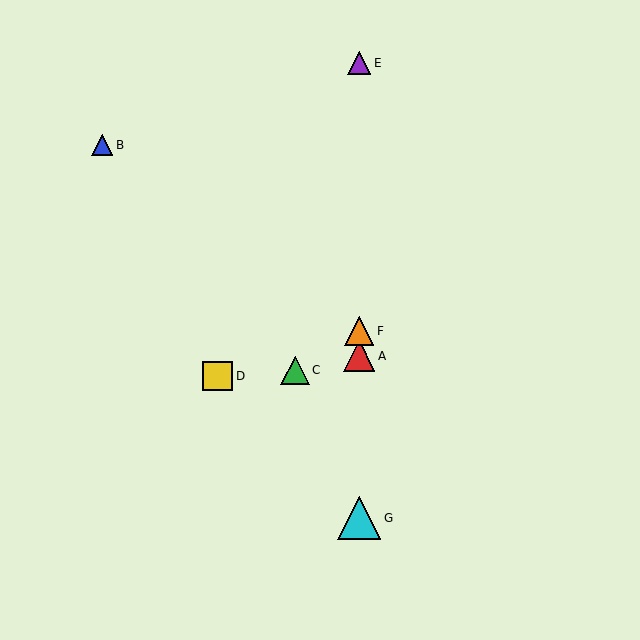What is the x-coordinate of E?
Object E is at x≈359.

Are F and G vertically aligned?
Yes, both are at x≈359.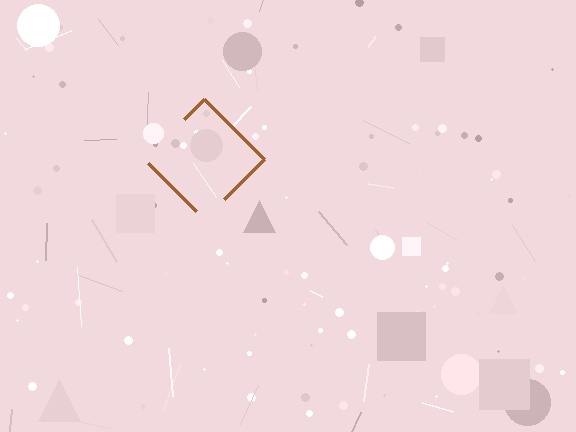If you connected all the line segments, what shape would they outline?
They would outline a diamond.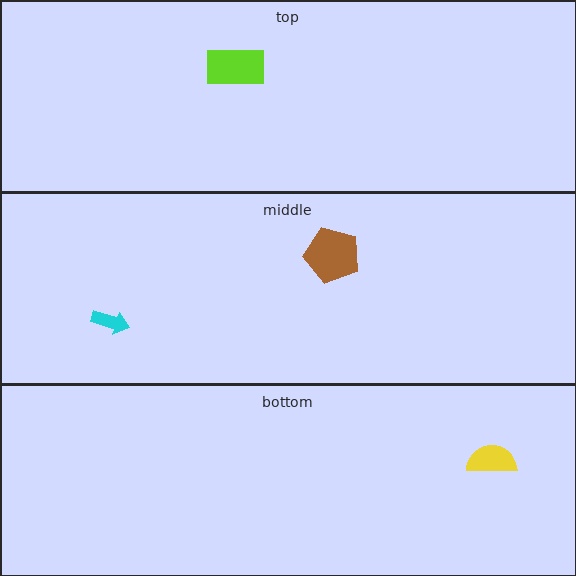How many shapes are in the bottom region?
1.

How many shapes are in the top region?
1.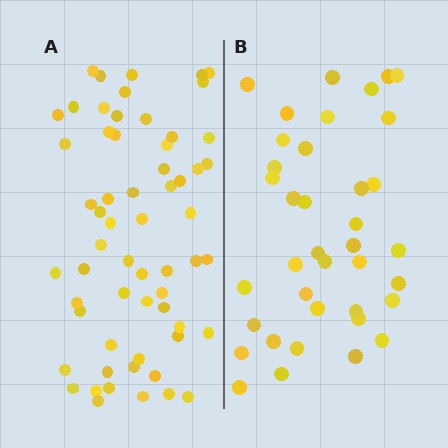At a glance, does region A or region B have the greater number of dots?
Region A (the left region) has more dots.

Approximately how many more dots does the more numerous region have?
Region A has approximately 20 more dots than region B.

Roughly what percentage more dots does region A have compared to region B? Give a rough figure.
About 60% more.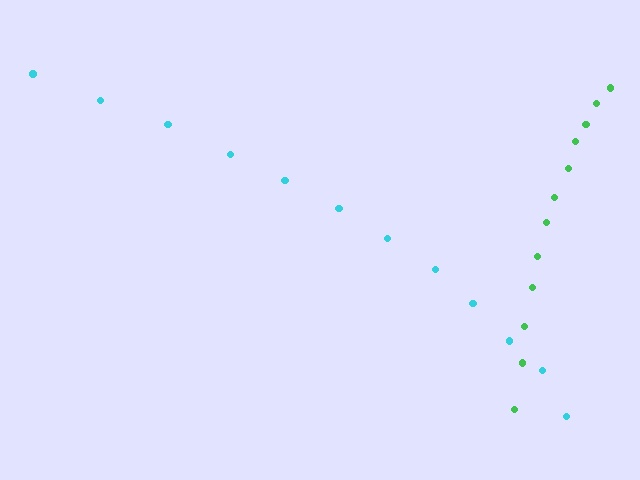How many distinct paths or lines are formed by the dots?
There are 2 distinct paths.